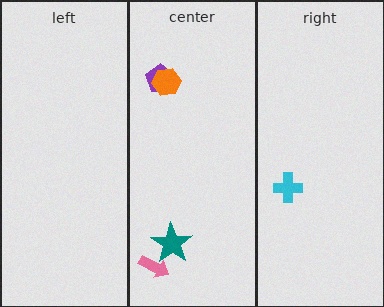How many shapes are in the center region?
4.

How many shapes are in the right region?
1.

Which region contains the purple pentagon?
The center region.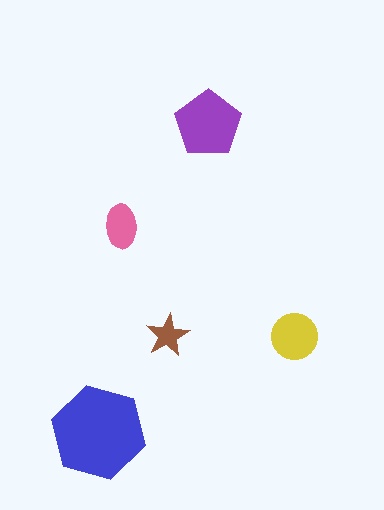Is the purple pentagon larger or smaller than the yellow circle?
Larger.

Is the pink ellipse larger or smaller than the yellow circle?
Smaller.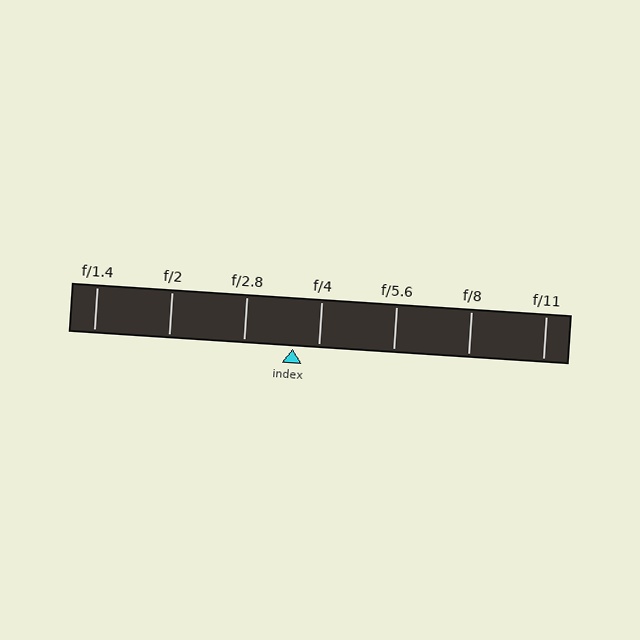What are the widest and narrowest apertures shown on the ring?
The widest aperture shown is f/1.4 and the narrowest is f/11.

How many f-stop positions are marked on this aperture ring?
There are 7 f-stop positions marked.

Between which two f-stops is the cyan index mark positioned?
The index mark is between f/2.8 and f/4.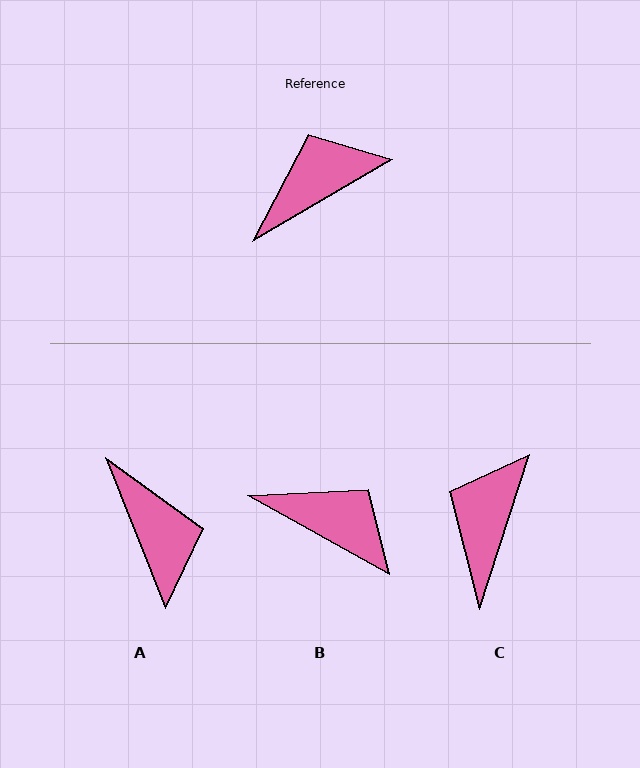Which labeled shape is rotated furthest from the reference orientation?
A, about 99 degrees away.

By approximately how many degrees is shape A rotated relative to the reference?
Approximately 99 degrees clockwise.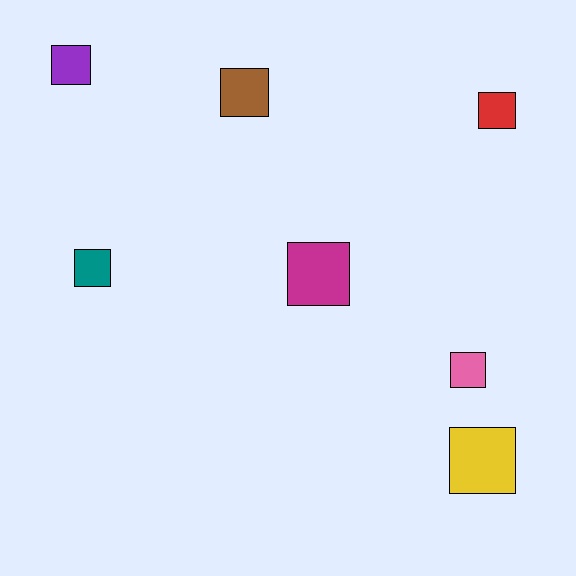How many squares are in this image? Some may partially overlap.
There are 7 squares.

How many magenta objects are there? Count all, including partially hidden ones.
There is 1 magenta object.